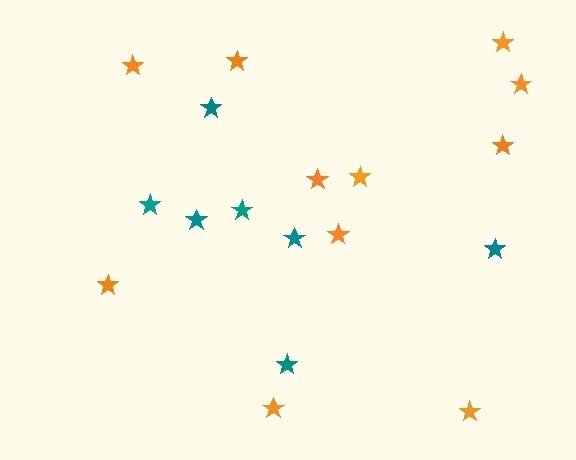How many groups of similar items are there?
There are 2 groups: one group of teal stars (7) and one group of orange stars (11).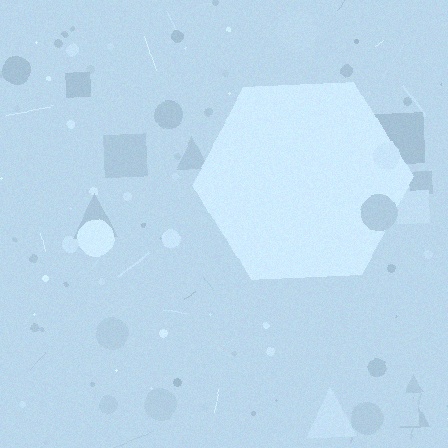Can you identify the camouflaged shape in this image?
The camouflaged shape is a hexagon.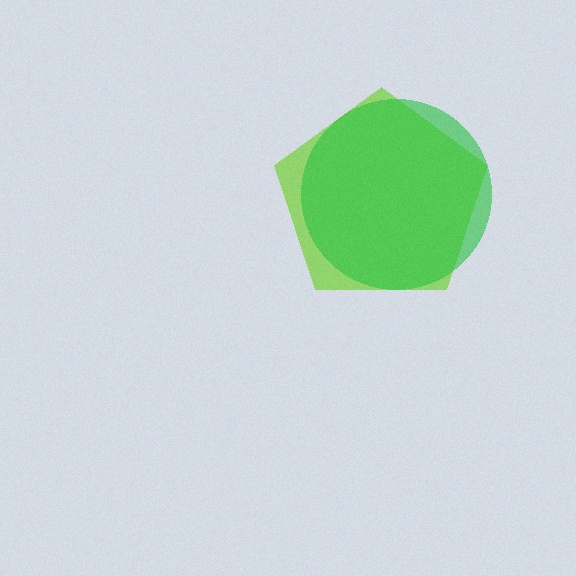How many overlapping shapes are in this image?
There are 2 overlapping shapes in the image.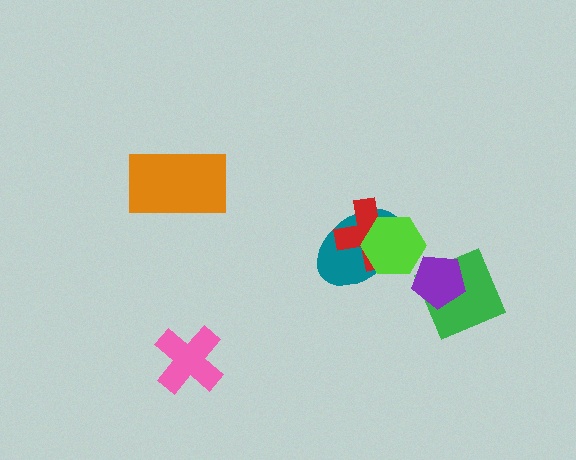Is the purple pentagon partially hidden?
No, no other shape covers it.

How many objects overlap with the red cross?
2 objects overlap with the red cross.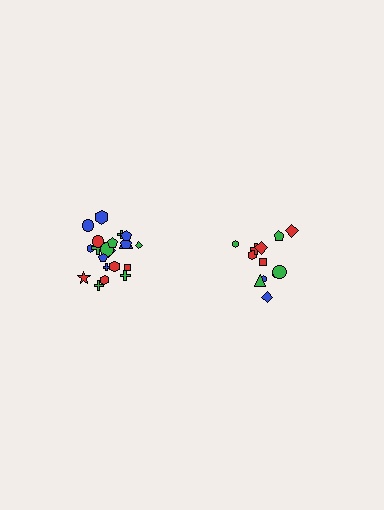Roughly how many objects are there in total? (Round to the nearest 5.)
Roughly 35 objects in total.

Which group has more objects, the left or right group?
The left group.